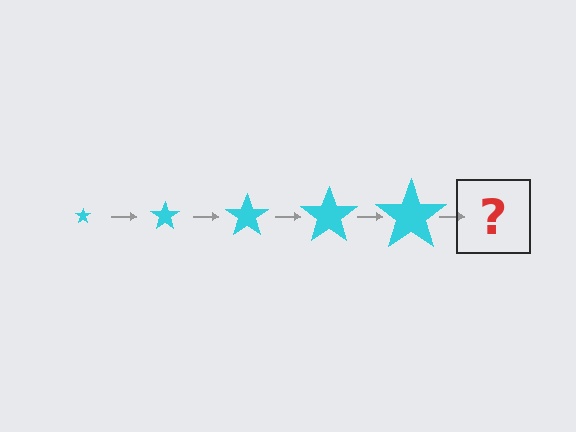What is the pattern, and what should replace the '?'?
The pattern is that the star gets progressively larger each step. The '?' should be a cyan star, larger than the previous one.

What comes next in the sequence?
The next element should be a cyan star, larger than the previous one.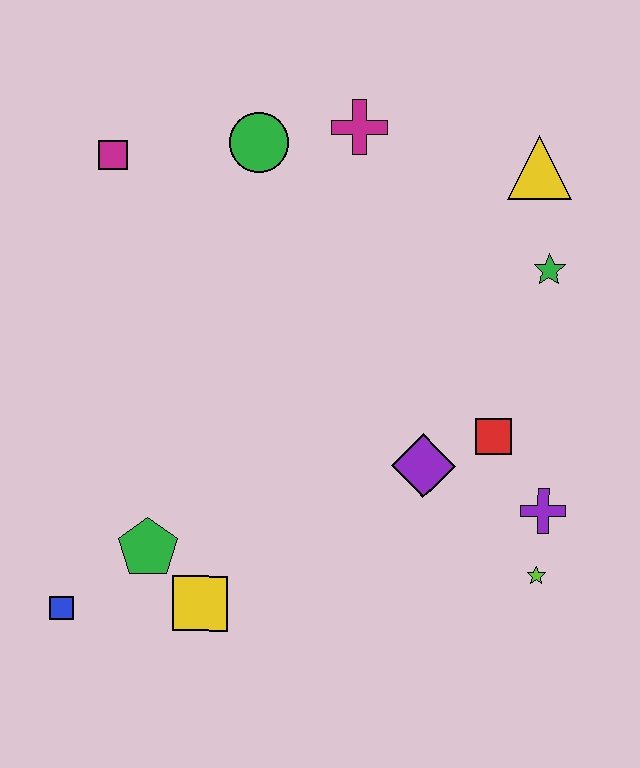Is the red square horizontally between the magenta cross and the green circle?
No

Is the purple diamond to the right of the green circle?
Yes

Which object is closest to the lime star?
The purple cross is closest to the lime star.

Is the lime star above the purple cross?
No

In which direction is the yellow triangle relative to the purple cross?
The yellow triangle is above the purple cross.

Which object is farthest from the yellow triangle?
The blue square is farthest from the yellow triangle.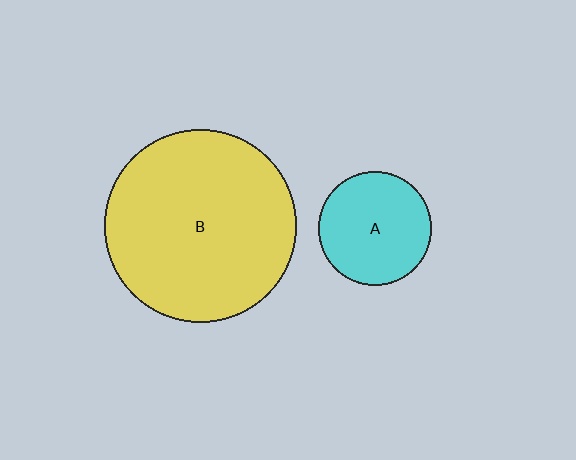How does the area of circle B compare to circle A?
Approximately 2.9 times.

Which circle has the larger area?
Circle B (yellow).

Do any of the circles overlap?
No, none of the circles overlap.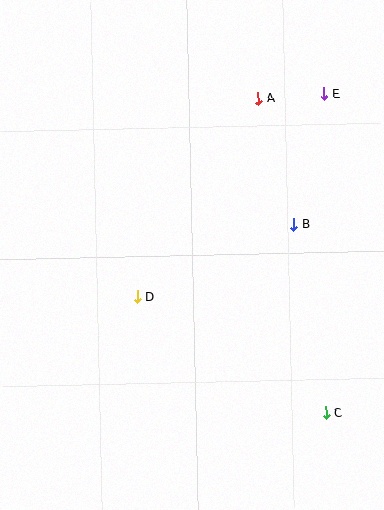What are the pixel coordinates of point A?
Point A is at (258, 99).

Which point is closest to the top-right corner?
Point E is closest to the top-right corner.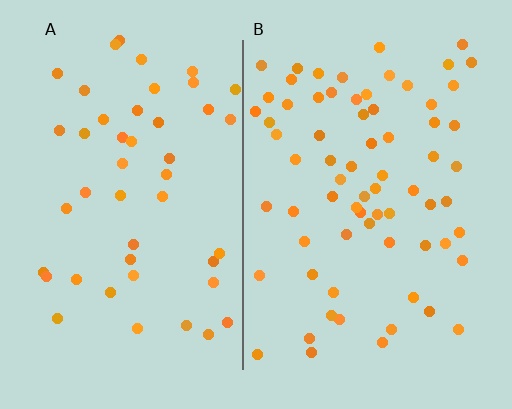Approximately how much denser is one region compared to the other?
Approximately 1.5× — region B over region A.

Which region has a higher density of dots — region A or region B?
B (the right).